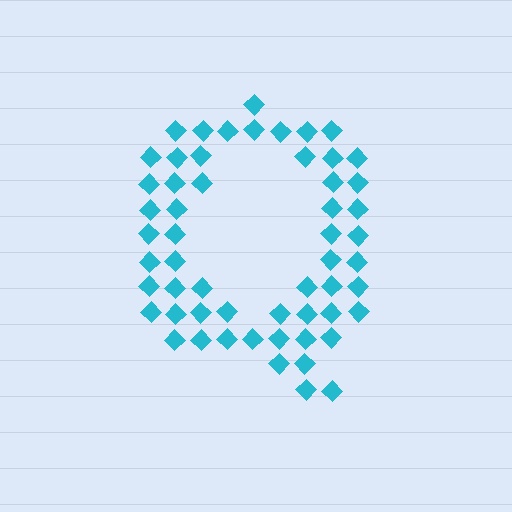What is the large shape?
The large shape is the letter Q.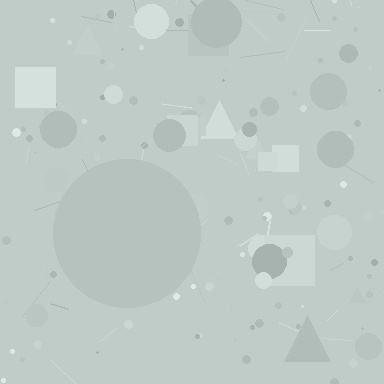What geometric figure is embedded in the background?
A circle is embedded in the background.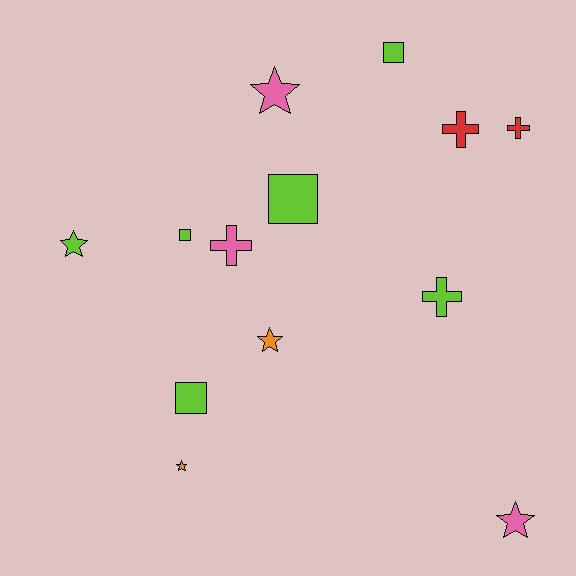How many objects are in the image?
There are 13 objects.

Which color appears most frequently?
Lime, with 6 objects.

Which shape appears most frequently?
Star, with 5 objects.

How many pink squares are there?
There are no pink squares.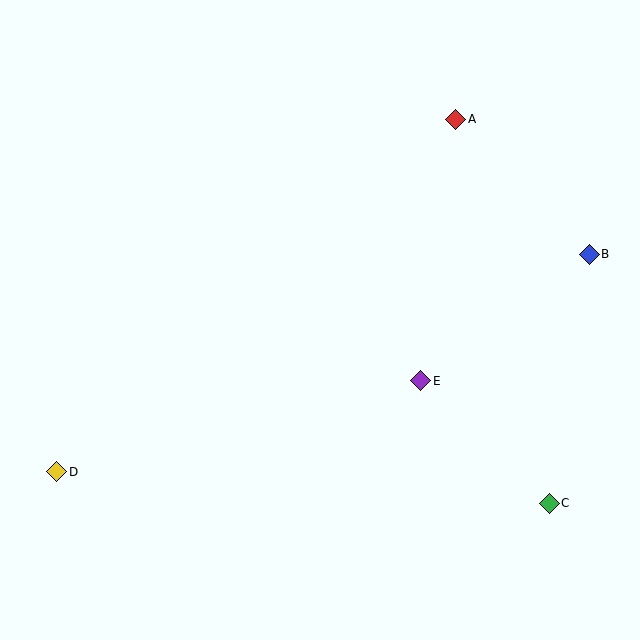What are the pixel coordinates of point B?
Point B is at (589, 254).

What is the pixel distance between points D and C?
The distance between D and C is 494 pixels.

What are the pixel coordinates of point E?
Point E is at (421, 381).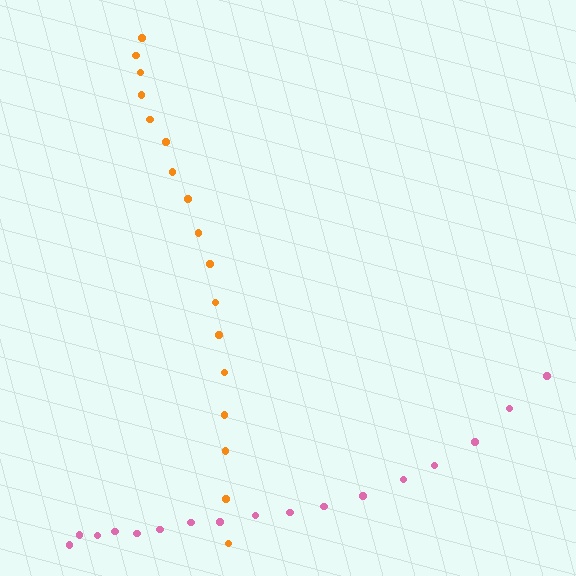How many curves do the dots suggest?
There are 2 distinct paths.